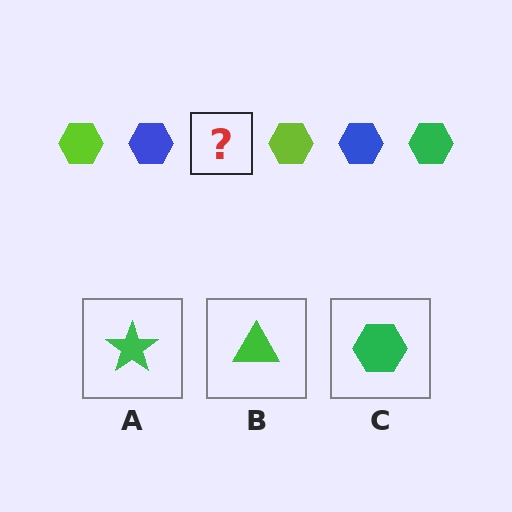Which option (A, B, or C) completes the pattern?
C.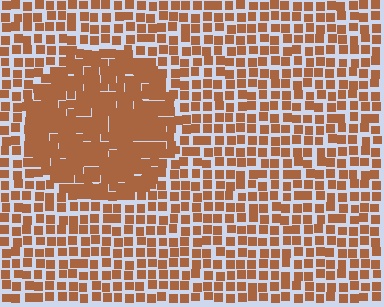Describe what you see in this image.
The image contains small brown elements arranged at two different densities. A circle-shaped region is visible where the elements are more densely packed than the surrounding area.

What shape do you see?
I see a circle.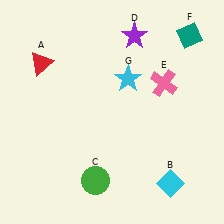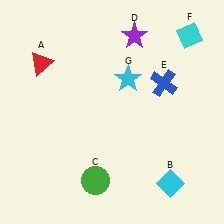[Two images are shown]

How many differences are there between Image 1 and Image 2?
There are 2 differences between the two images.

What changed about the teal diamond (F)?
In Image 1, F is teal. In Image 2, it changed to cyan.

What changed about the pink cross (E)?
In Image 1, E is pink. In Image 2, it changed to blue.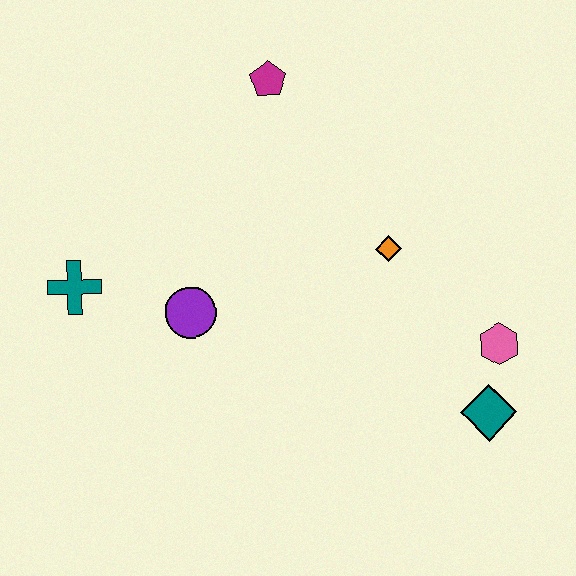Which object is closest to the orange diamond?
The pink hexagon is closest to the orange diamond.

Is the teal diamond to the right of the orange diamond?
Yes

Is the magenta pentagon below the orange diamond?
No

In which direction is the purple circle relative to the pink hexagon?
The purple circle is to the left of the pink hexagon.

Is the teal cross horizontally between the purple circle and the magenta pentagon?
No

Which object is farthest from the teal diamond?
The teal cross is farthest from the teal diamond.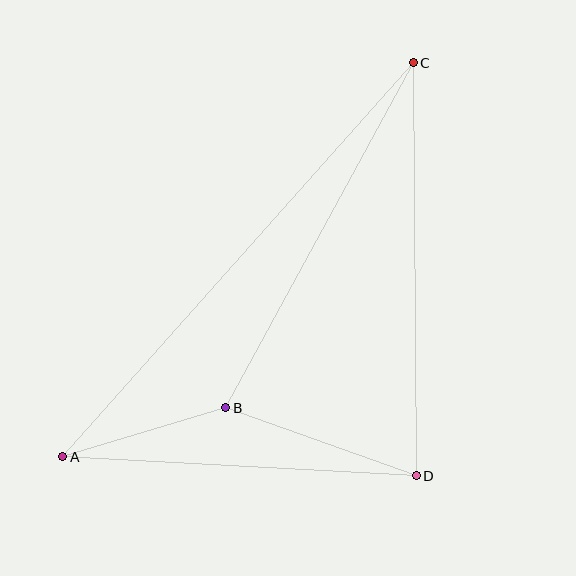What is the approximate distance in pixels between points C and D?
The distance between C and D is approximately 413 pixels.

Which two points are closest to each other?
Points A and B are closest to each other.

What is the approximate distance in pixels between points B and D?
The distance between B and D is approximately 202 pixels.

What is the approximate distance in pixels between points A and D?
The distance between A and D is approximately 354 pixels.